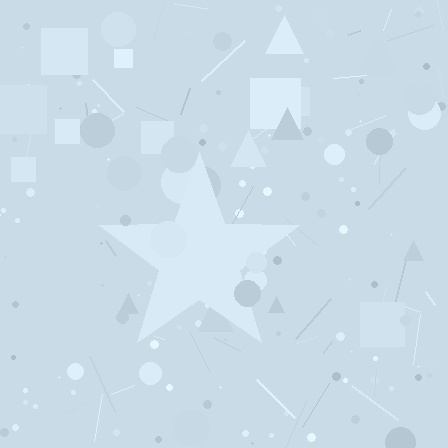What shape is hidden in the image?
A star is hidden in the image.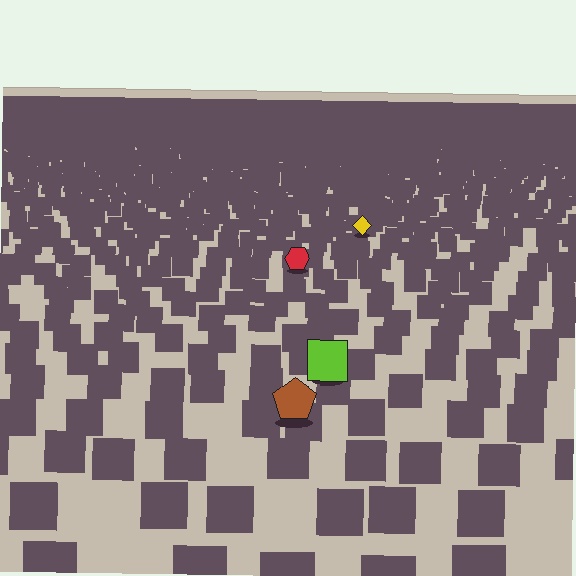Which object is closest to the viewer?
The brown pentagon is closest. The texture marks near it are larger and more spread out.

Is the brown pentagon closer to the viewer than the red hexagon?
Yes. The brown pentagon is closer — you can tell from the texture gradient: the ground texture is coarser near it.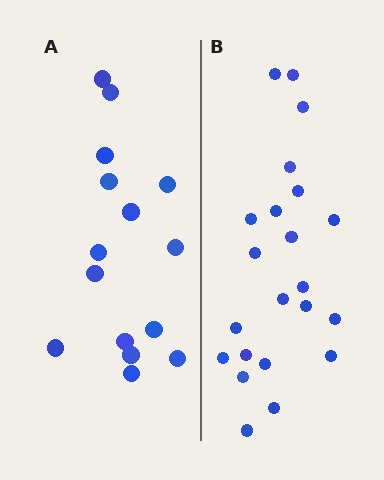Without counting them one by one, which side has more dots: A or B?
Region B (the right region) has more dots.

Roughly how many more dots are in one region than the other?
Region B has roughly 8 or so more dots than region A.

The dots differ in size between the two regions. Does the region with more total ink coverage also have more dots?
No. Region A has more total ink coverage because its dots are larger, but region B actually contains more individual dots. Total area can be misleading — the number of items is what matters here.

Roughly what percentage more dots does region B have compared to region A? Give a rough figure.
About 45% more.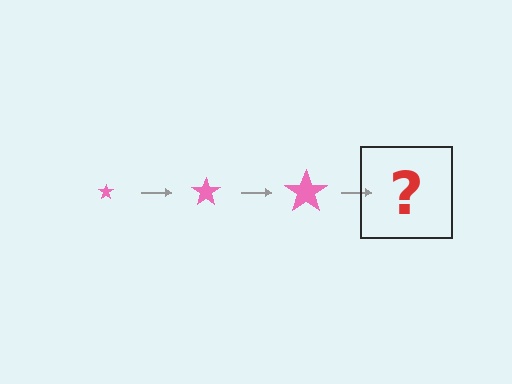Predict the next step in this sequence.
The next step is a pink star, larger than the previous one.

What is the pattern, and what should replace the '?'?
The pattern is that the star gets progressively larger each step. The '?' should be a pink star, larger than the previous one.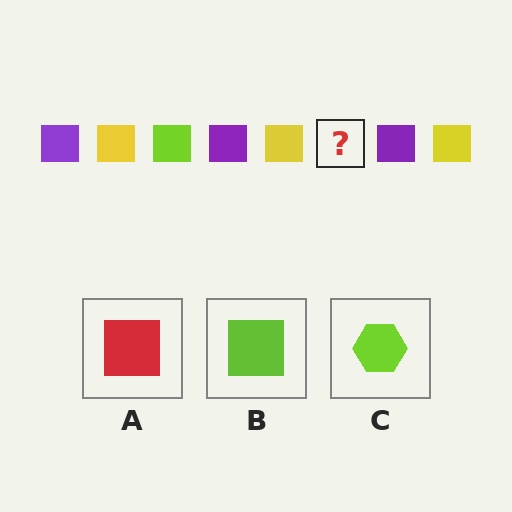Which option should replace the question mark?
Option B.